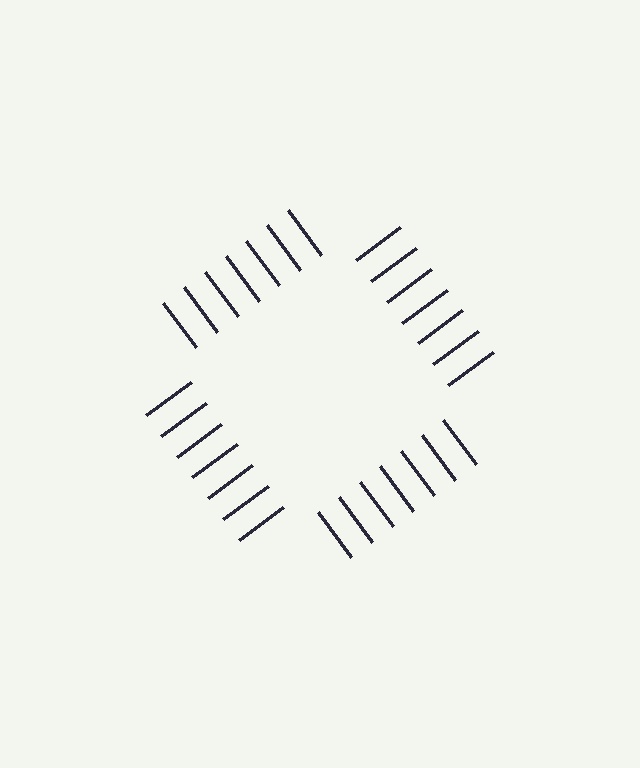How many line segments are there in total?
28 — 7 along each of the 4 edges.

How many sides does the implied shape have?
4 sides — the line-ends trace a square.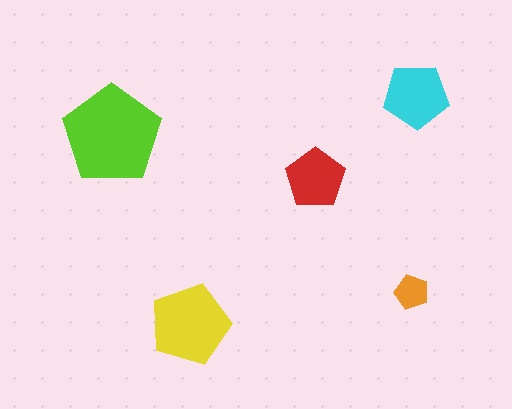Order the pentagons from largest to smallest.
the lime one, the yellow one, the cyan one, the red one, the orange one.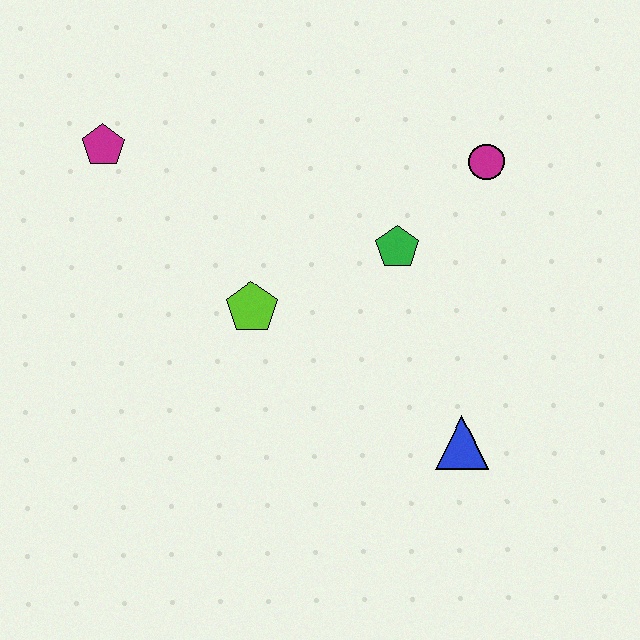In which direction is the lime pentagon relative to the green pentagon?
The lime pentagon is to the left of the green pentagon.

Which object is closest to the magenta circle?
The green pentagon is closest to the magenta circle.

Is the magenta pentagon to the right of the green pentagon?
No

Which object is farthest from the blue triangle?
The magenta pentagon is farthest from the blue triangle.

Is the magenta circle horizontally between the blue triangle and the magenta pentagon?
No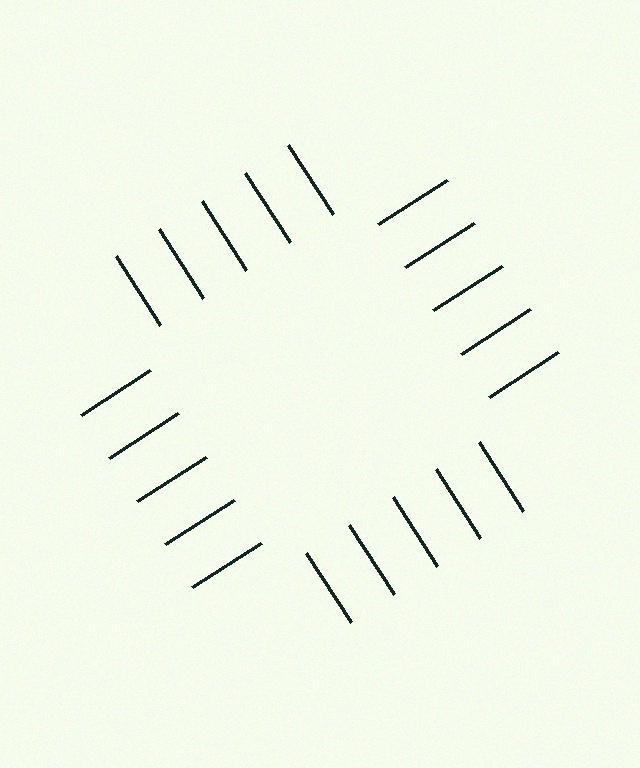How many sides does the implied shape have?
4 sides — the line-ends trace a square.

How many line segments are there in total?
20 — 5 along each of the 4 edges.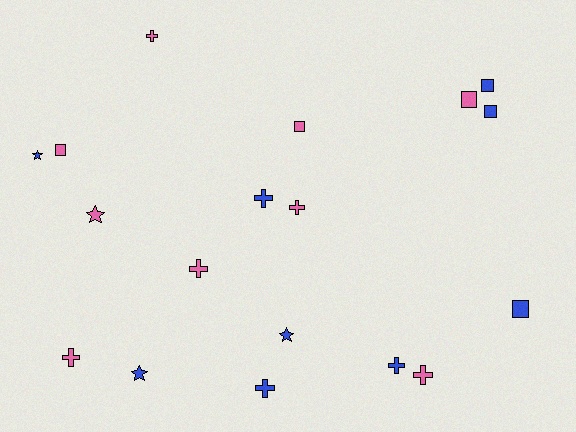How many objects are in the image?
There are 18 objects.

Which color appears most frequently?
Pink, with 9 objects.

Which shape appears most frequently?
Cross, with 8 objects.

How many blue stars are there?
There are 3 blue stars.